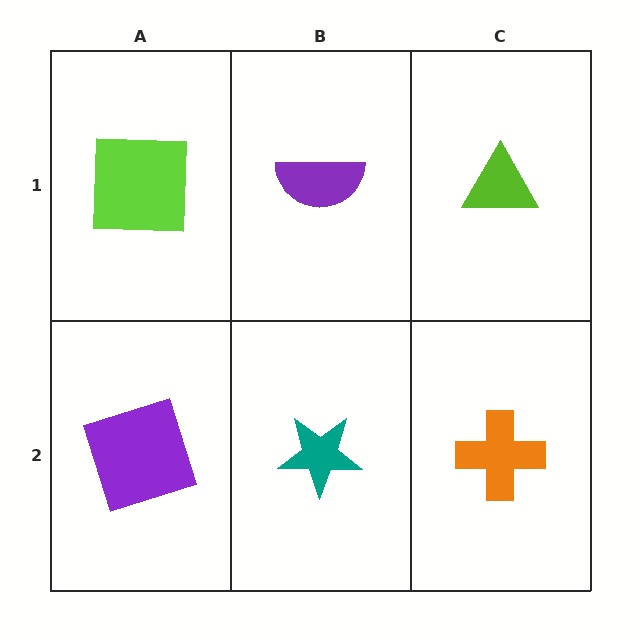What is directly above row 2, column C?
A lime triangle.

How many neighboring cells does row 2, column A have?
2.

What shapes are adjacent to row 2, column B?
A purple semicircle (row 1, column B), a purple square (row 2, column A), an orange cross (row 2, column C).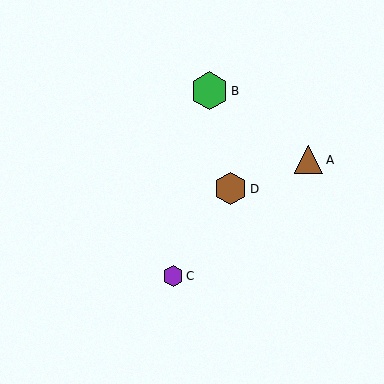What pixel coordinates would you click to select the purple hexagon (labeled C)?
Click at (173, 276) to select the purple hexagon C.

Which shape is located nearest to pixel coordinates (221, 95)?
The green hexagon (labeled B) at (209, 91) is nearest to that location.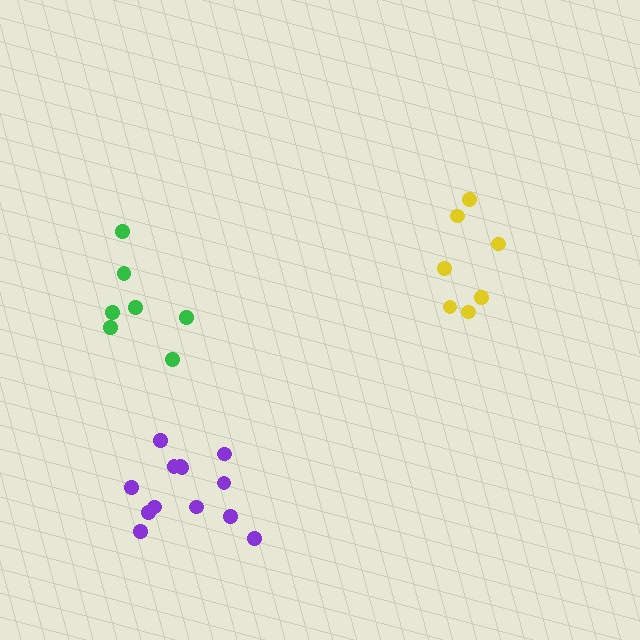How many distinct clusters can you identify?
There are 3 distinct clusters.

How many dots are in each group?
Group 1: 7 dots, Group 2: 7 dots, Group 3: 13 dots (27 total).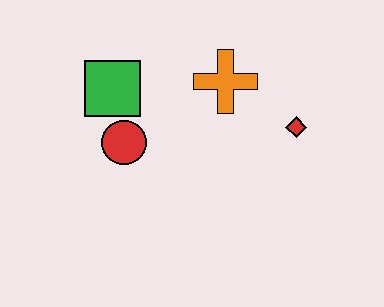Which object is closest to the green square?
The red circle is closest to the green square.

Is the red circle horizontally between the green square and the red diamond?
Yes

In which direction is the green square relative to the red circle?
The green square is above the red circle.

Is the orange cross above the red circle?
Yes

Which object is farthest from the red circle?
The red diamond is farthest from the red circle.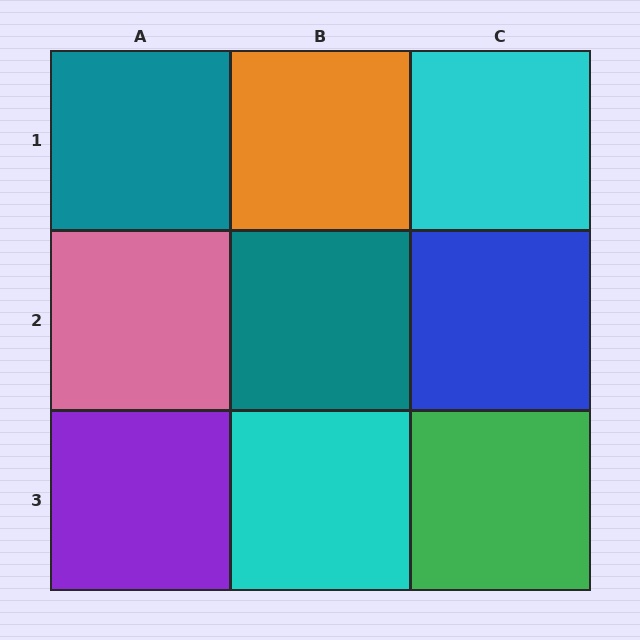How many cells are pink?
1 cell is pink.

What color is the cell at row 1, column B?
Orange.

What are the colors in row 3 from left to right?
Purple, cyan, green.